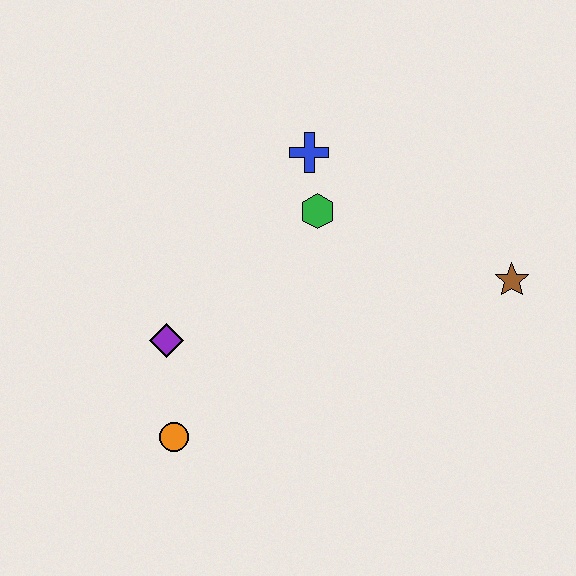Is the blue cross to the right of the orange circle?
Yes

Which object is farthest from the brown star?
The orange circle is farthest from the brown star.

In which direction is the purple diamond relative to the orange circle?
The purple diamond is above the orange circle.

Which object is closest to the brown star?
The green hexagon is closest to the brown star.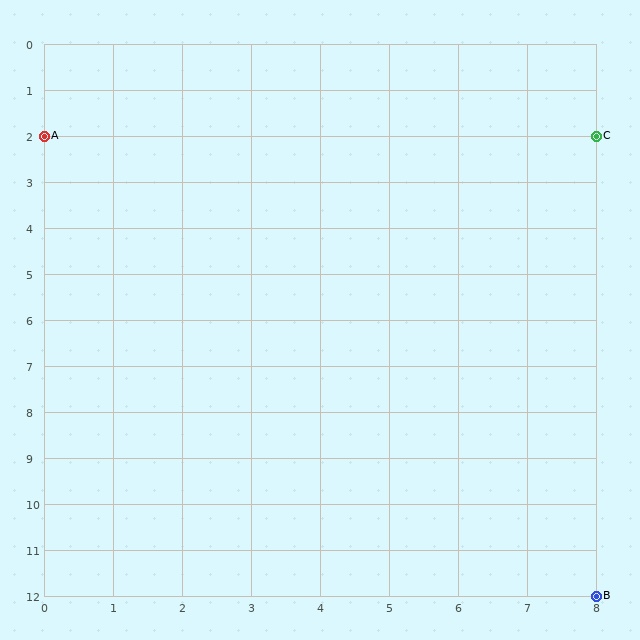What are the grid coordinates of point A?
Point A is at grid coordinates (0, 2).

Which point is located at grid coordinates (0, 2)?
Point A is at (0, 2).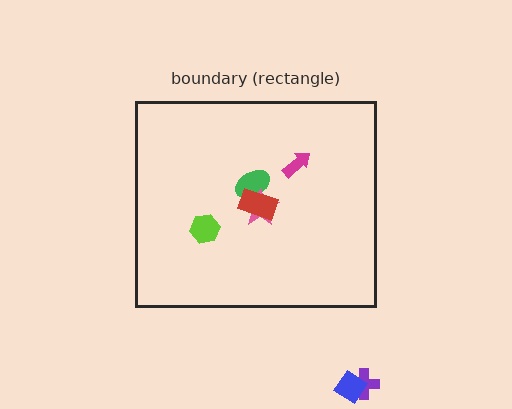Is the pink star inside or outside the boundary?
Inside.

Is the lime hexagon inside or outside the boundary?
Inside.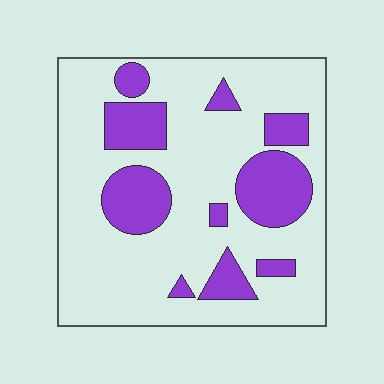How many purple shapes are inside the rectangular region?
10.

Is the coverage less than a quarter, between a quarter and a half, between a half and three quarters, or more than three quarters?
Less than a quarter.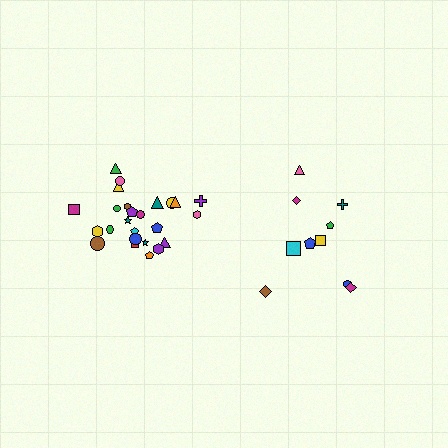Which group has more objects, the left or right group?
The left group.